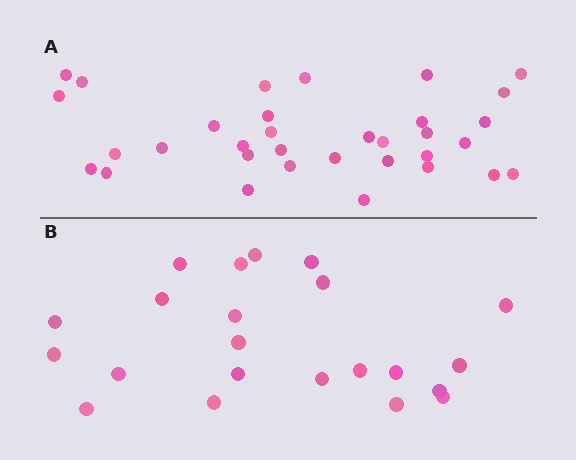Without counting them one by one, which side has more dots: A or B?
Region A (the top region) has more dots.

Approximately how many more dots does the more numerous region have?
Region A has roughly 12 or so more dots than region B.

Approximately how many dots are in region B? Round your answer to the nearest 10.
About 20 dots. (The exact count is 22, which rounds to 20.)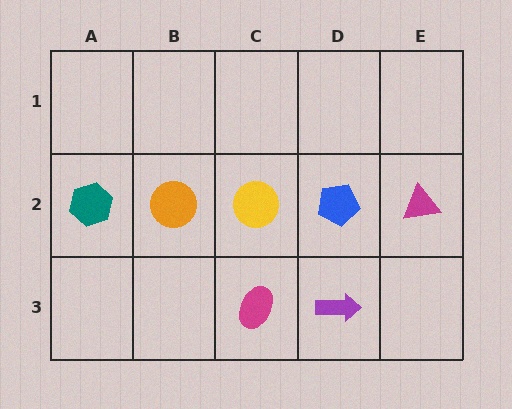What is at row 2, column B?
An orange circle.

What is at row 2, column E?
A magenta triangle.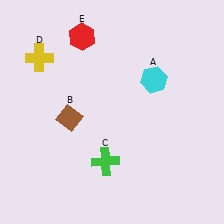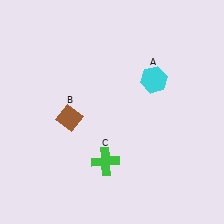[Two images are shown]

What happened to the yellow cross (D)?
The yellow cross (D) was removed in Image 2. It was in the top-left area of Image 1.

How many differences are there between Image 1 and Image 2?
There are 2 differences between the two images.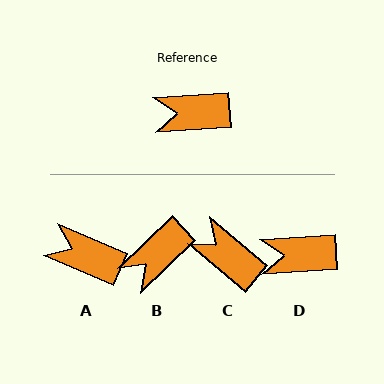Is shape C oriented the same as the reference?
No, it is off by about 44 degrees.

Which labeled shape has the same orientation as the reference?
D.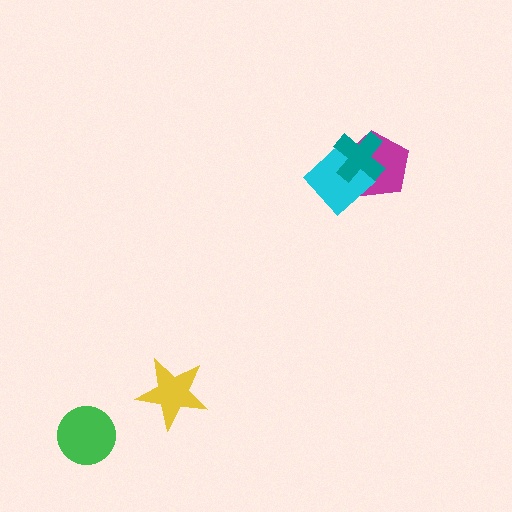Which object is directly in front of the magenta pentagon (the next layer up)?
The cyan diamond is directly in front of the magenta pentagon.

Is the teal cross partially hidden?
No, no other shape covers it.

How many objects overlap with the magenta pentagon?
2 objects overlap with the magenta pentagon.